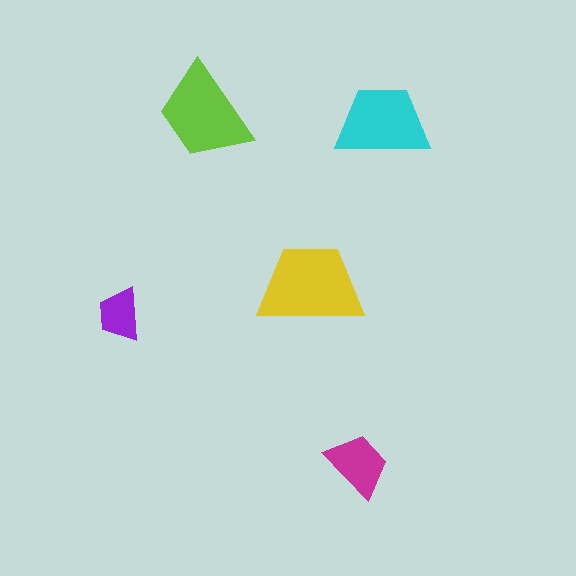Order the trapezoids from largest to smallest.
the yellow one, the lime one, the cyan one, the magenta one, the purple one.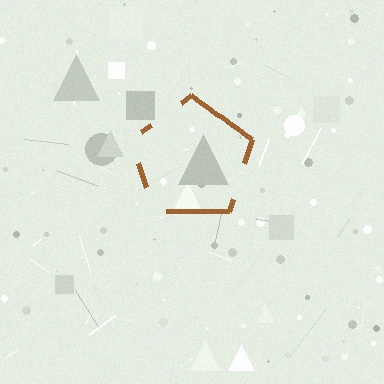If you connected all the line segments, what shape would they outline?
They would outline a pentagon.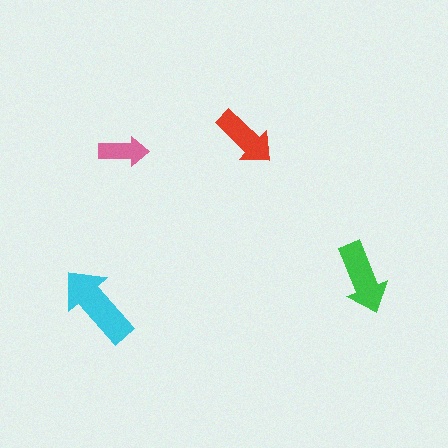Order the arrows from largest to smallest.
the cyan one, the green one, the red one, the pink one.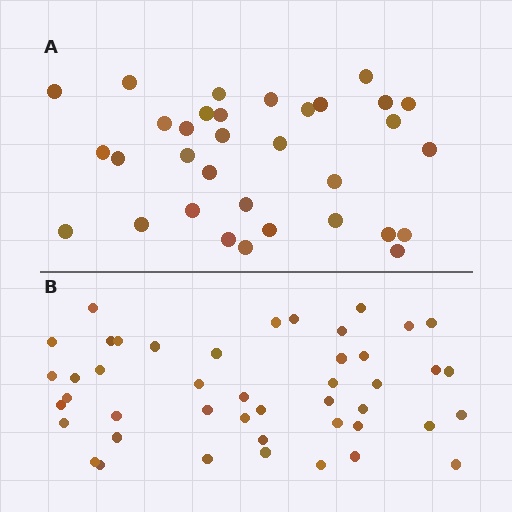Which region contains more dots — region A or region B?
Region B (the bottom region) has more dots.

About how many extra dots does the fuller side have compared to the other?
Region B has roughly 12 or so more dots than region A.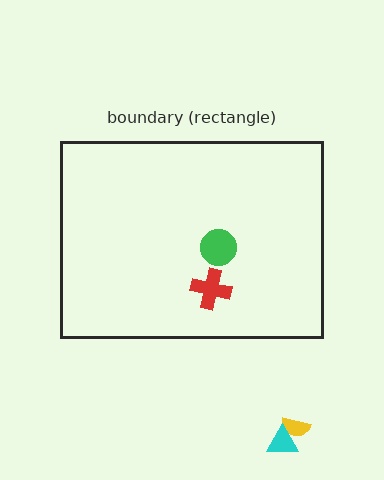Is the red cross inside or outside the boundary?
Inside.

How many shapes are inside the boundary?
2 inside, 2 outside.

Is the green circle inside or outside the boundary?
Inside.